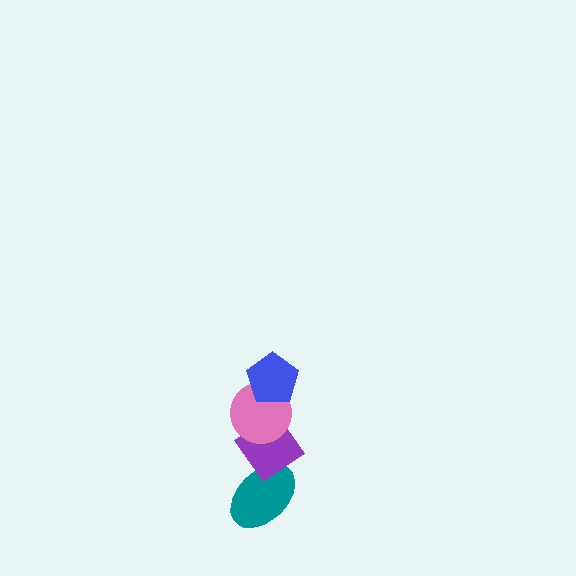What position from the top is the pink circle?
The pink circle is 2nd from the top.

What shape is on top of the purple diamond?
The pink circle is on top of the purple diamond.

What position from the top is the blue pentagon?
The blue pentagon is 1st from the top.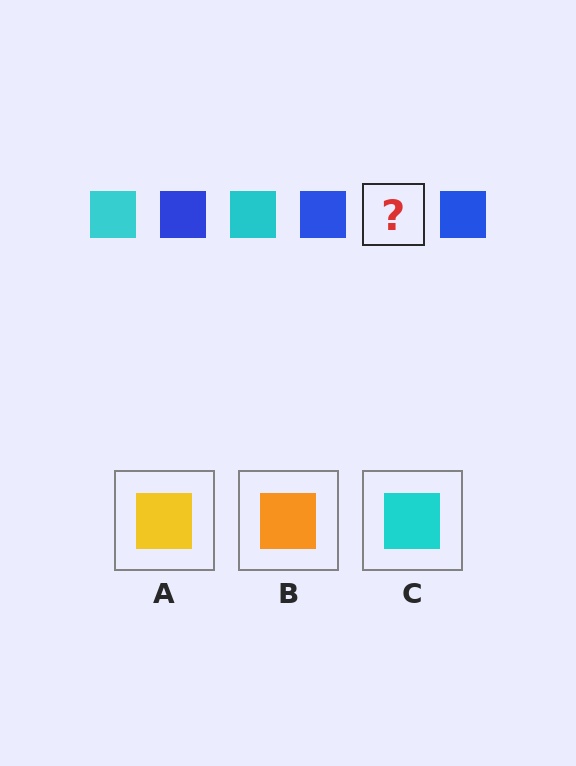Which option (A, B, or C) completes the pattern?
C.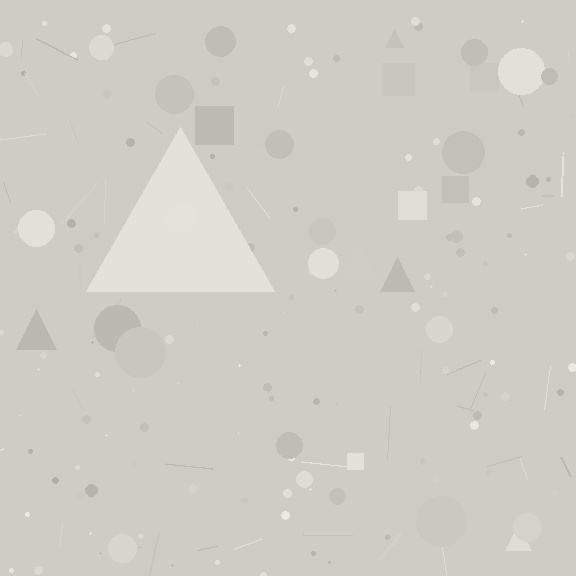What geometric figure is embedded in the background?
A triangle is embedded in the background.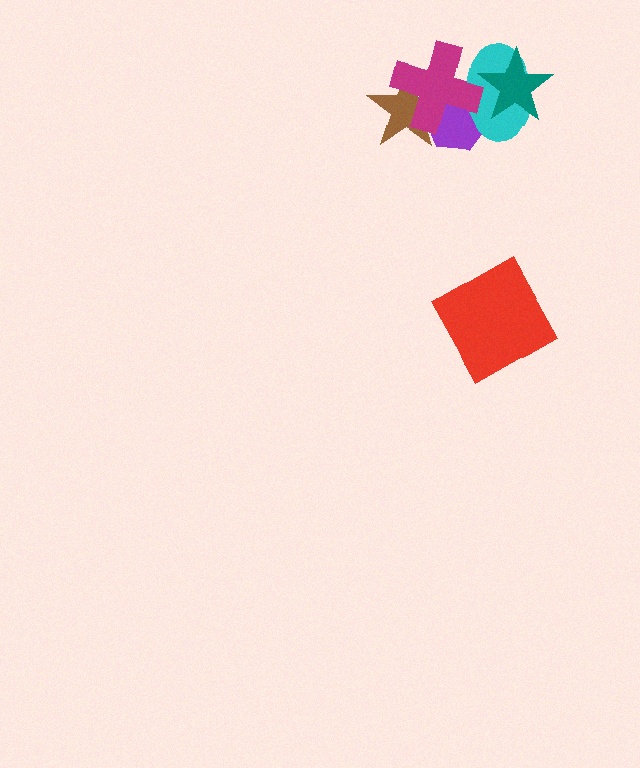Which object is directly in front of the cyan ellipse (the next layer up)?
The teal star is directly in front of the cyan ellipse.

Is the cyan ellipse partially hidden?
Yes, it is partially covered by another shape.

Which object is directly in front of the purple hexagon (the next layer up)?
The cyan ellipse is directly in front of the purple hexagon.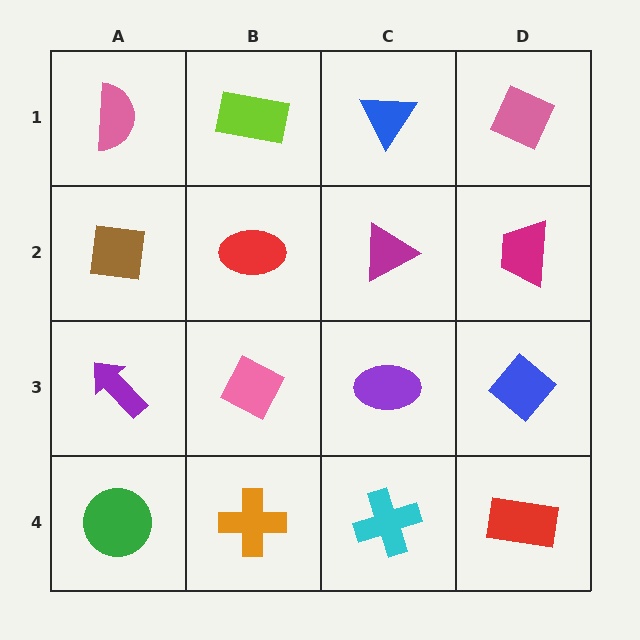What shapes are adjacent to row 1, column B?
A red ellipse (row 2, column B), a pink semicircle (row 1, column A), a blue triangle (row 1, column C).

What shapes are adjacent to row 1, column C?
A magenta triangle (row 2, column C), a lime rectangle (row 1, column B), a pink diamond (row 1, column D).